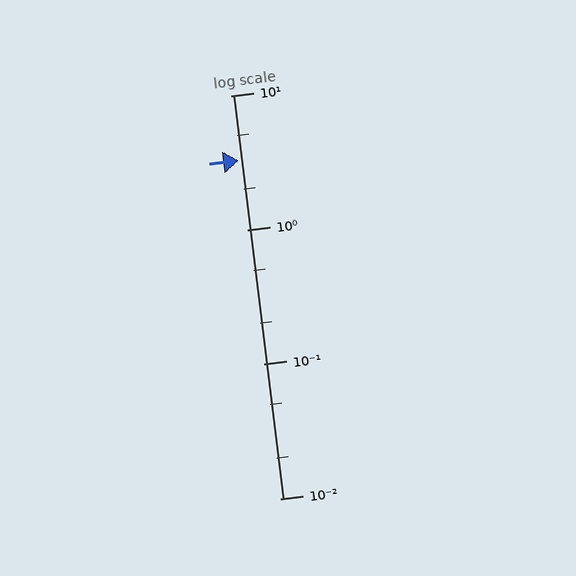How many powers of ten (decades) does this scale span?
The scale spans 3 decades, from 0.01 to 10.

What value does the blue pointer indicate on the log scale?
The pointer indicates approximately 3.3.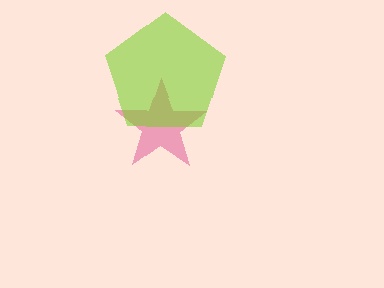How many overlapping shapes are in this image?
There are 2 overlapping shapes in the image.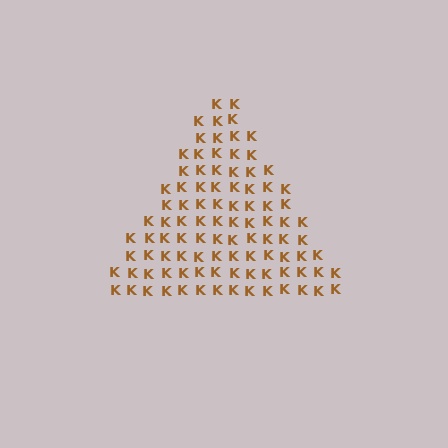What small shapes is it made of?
It is made of small letter K's.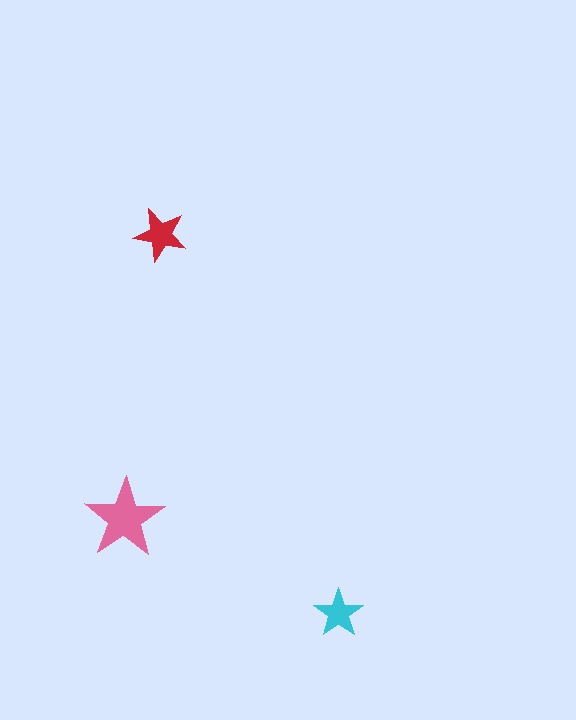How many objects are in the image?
There are 3 objects in the image.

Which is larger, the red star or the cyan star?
The red one.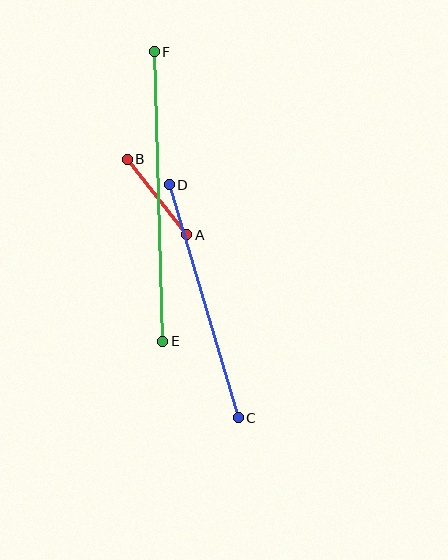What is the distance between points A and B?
The distance is approximately 96 pixels.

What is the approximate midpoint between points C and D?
The midpoint is at approximately (204, 301) pixels.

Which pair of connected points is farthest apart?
Points E and F are farthest apart.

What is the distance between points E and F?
The distance is approximately 290 pixels.